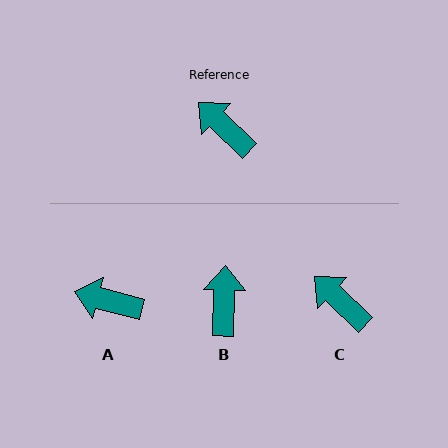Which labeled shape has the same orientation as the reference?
C.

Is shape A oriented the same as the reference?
No, it is off by about 28 degrees.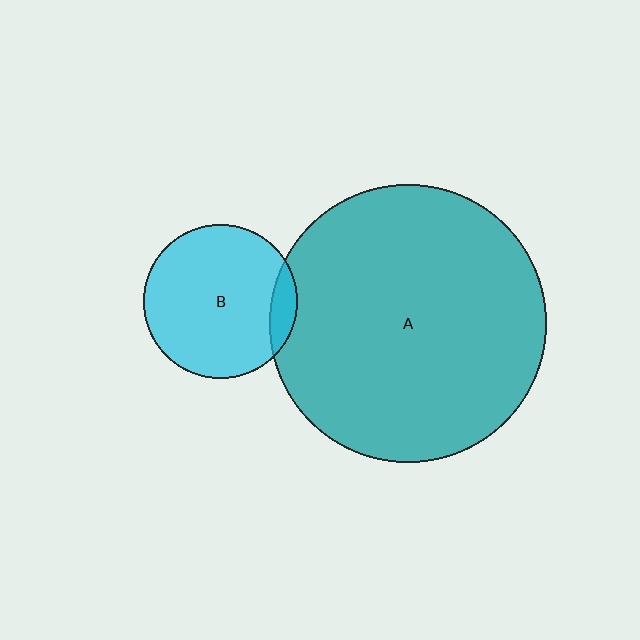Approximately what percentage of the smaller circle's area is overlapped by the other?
Approximately 10%.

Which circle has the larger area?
Circle A (teal).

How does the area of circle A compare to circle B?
Approximately 3.3 times.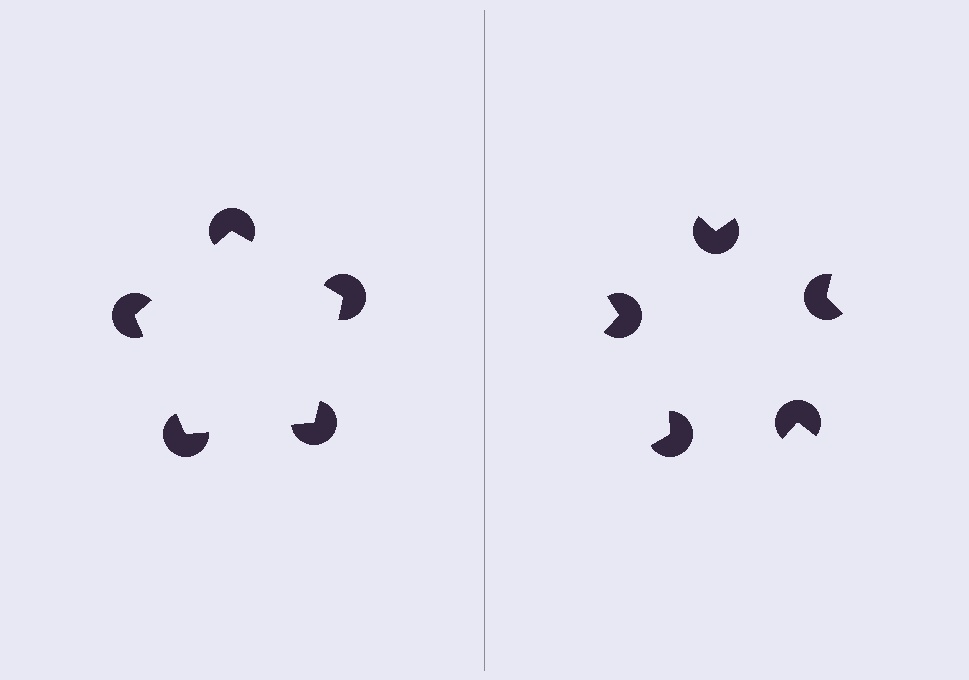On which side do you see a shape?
An illusory pentagon appears on the left side. On the right side the wedge cuts are rotated, so no coherent shape forms.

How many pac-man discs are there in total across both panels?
10 — 5 on each side.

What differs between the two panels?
The pac-man discs are positioned identically on both sides; only the wedge orientations differ. On the left they align to a pentagon; on the right they are misaligned.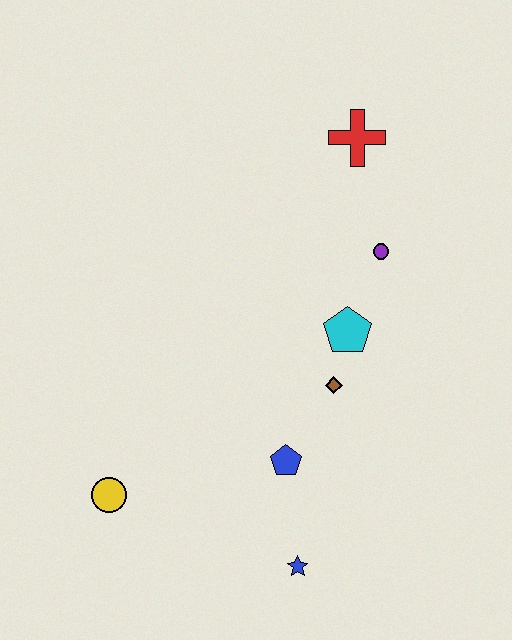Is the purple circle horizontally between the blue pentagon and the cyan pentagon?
No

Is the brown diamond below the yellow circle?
No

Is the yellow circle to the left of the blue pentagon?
Yes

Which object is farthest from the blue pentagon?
The red cross is farthest from the blue pentagon.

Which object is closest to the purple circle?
The cyan pentagon is closest to the purple circle.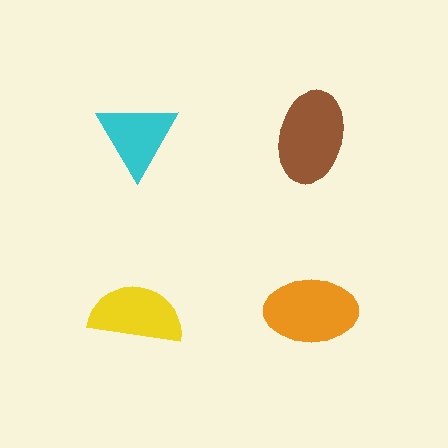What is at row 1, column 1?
A cyan triangle.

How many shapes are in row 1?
2 shapes.